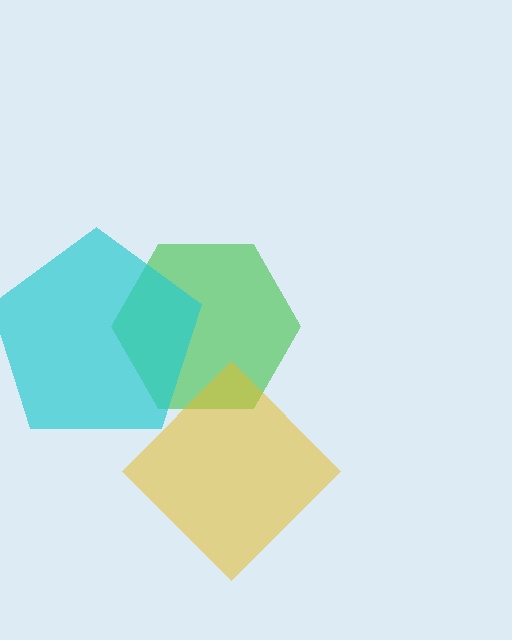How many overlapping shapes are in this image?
There are 3 overlapping shapes in the image.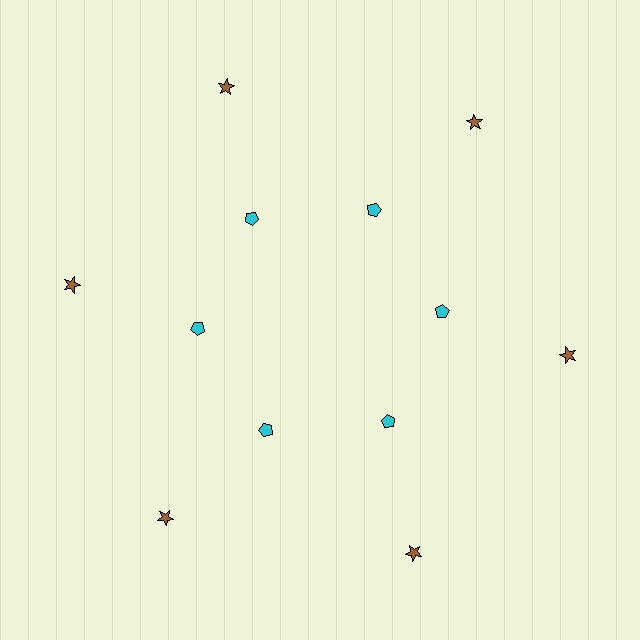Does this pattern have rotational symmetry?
Yes, this pattern has 6-fold rotational symmetry. It looks the same after rotating 60 degrees around the center.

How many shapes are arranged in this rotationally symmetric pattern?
There are 12 shapes, arranged in 6 groups of 2.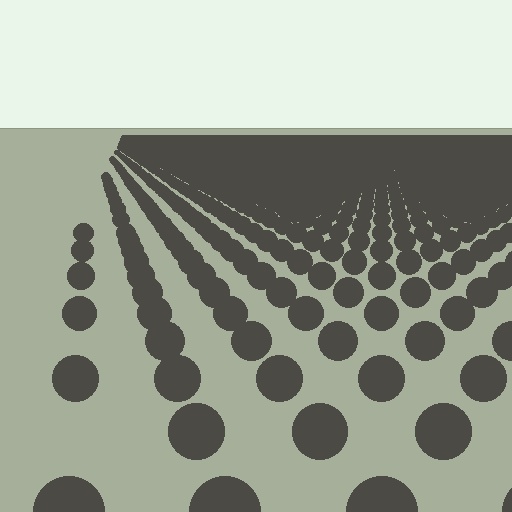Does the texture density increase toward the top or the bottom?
Density increases toward the top.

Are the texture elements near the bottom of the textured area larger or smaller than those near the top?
Larger. Near the bottom, elements are closer to the viewer and appear at a bigger on-screen size.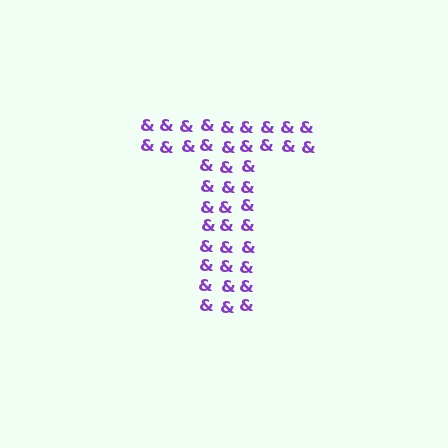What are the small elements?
The small elements are ampersands.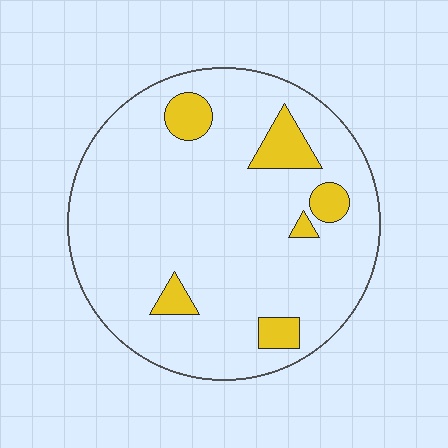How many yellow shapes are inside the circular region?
6.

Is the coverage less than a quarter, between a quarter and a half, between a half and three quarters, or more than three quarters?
Less than a quarter.